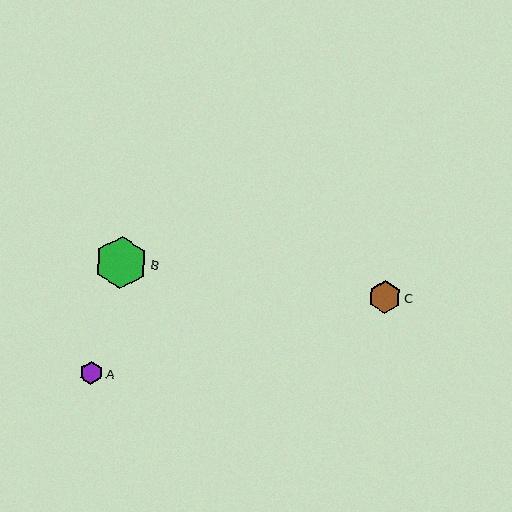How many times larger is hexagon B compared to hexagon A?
Hexagon B is approximately 2.3 times the size of hexagon A.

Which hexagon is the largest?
Hexagon B is the largest with a size of approximately 52 pixels.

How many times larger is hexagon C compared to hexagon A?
Hexagon C is approximately 1.4 times the size of hexagon A.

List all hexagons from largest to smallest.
From largest to smallest: B, C, A.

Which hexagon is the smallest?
Hexagon A is the smallest with a size of approximately 23 pixels.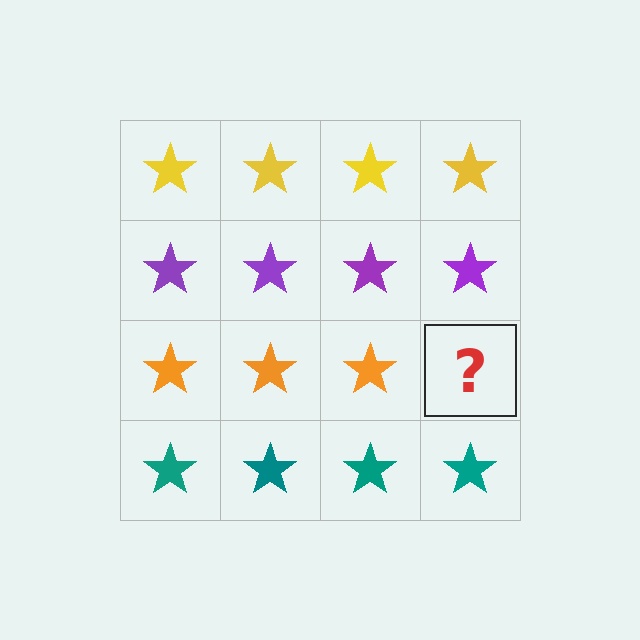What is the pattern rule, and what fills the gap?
The rule is that each row has a consistent color. The gap should be filled with an orange star.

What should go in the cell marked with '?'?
The missing cell should contain an orange star.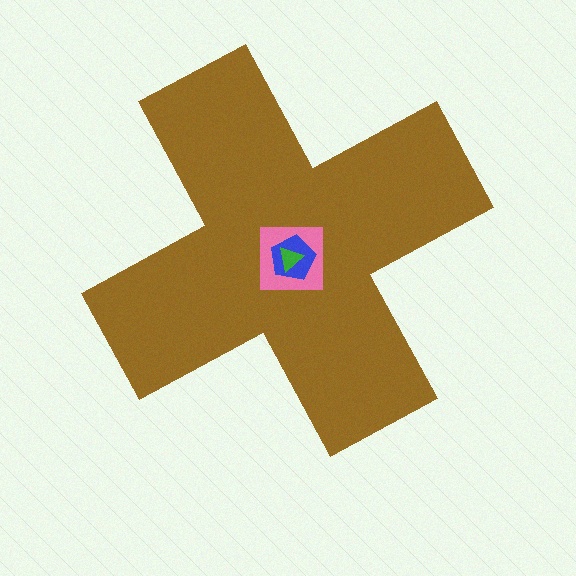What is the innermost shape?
The green triangle.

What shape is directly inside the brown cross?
The pink square.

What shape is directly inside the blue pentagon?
The green triangle.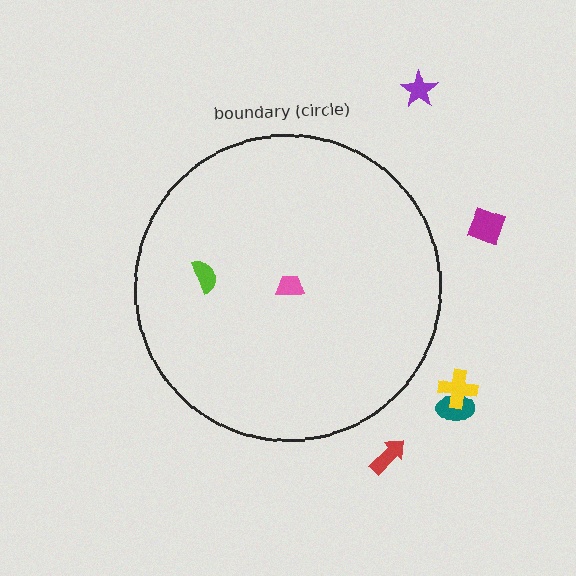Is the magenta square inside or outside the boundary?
Outside.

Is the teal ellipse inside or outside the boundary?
Outside.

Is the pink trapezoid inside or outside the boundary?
Inside.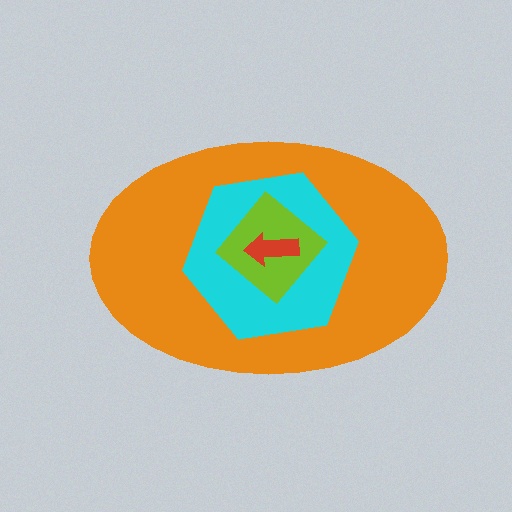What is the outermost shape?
The orange ellipse.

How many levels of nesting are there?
4.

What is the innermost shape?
The red arrow.